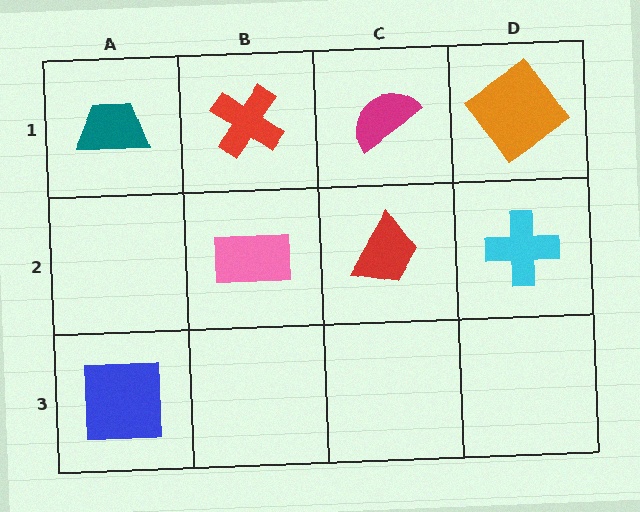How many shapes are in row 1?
4 shapes.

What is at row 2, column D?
A cyan cross.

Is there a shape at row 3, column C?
No, that cell is empty.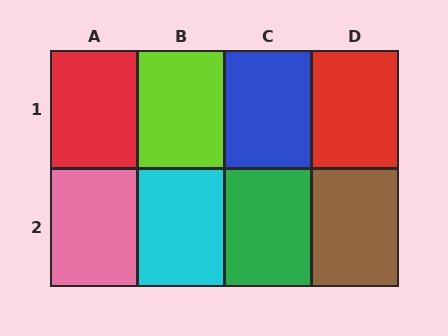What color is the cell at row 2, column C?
Green.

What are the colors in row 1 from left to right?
Red, lime, blue, red.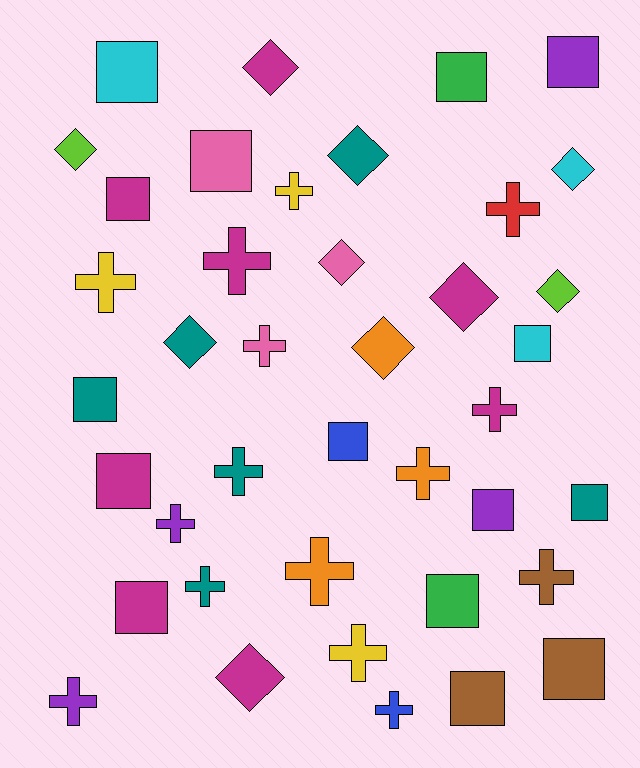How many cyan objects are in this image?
There are 3 cyan objects.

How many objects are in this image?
There are 40 objects.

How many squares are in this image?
There are 15 squares.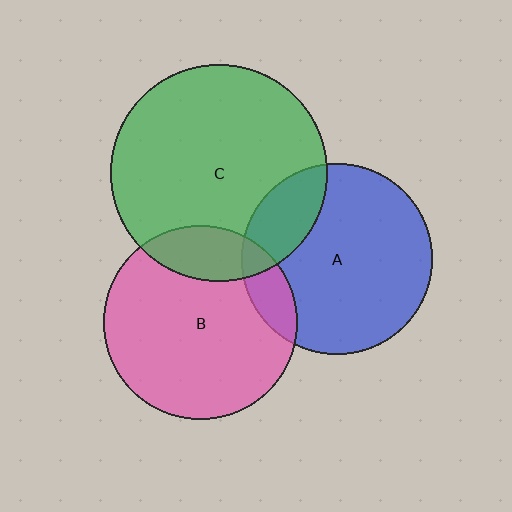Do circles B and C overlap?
Yes.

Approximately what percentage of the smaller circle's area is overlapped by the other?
Approximately 20%.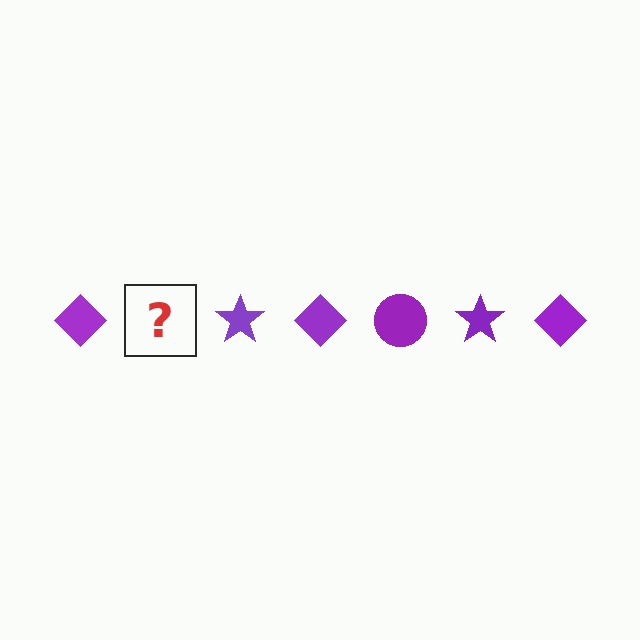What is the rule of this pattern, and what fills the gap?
The rule is that the pattern cycles through diamond, circle, star shapes in purple. The gap should be filled with a purple circle.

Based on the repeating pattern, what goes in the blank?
The blank should be a purple circle.